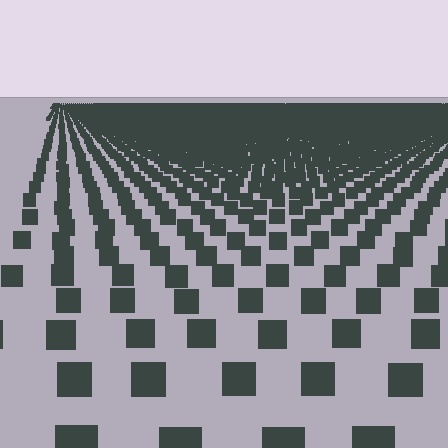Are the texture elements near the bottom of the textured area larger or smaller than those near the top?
Larger. Near the bottom, elements are closer to the viewer and appear at a bigger on-screen size.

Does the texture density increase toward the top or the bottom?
Density increases toward the top.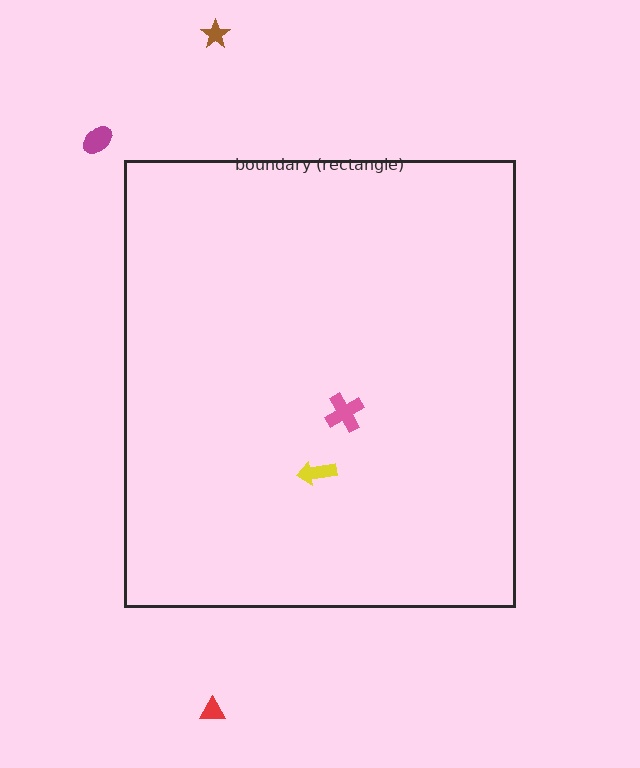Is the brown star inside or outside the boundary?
Outside.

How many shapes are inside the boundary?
2 inside, 3 outside.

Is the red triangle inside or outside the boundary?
Outside.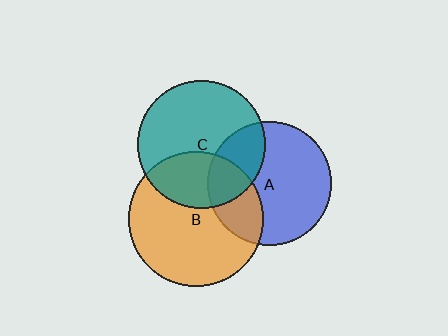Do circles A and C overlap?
Yes.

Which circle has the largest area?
Circle B (orange).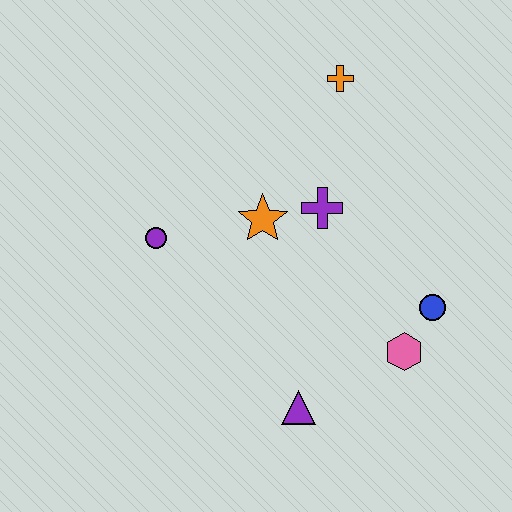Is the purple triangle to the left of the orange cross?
Yes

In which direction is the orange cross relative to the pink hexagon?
The orange cross is above the pink hexagon.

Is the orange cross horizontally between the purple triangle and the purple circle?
No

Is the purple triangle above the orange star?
No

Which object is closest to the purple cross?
The orange star is closest to the purple cross.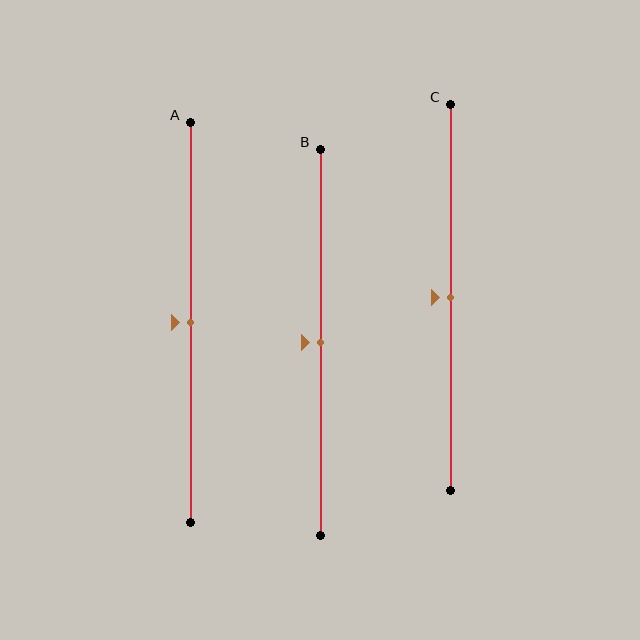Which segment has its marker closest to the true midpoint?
Segment A has its marker closest to the true midpoint.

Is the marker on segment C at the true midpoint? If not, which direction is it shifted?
Yes, the marker on segment C is at the true midpoint.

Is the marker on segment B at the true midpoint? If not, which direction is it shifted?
Yes, the marker on segment B is at the true midpoint.